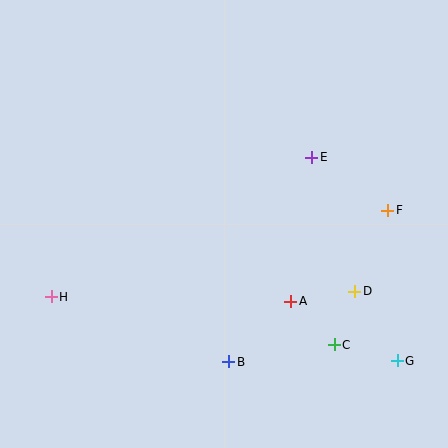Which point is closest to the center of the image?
Point A at (291, 301) is closest to the center.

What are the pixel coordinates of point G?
Point G is at (397, 361).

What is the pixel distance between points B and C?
The distance between B and C is 107 pixels.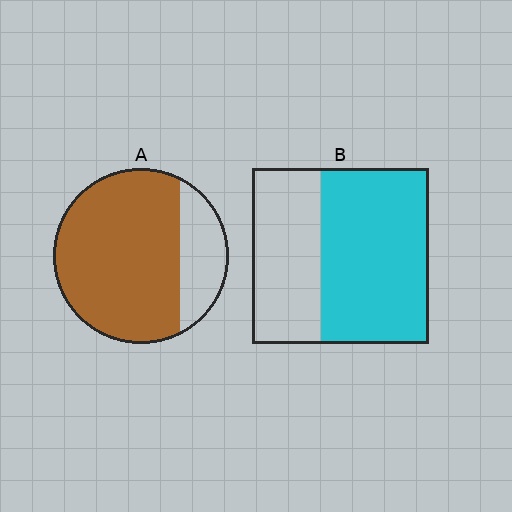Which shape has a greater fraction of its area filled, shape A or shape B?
Shape A.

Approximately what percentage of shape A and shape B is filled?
A is approximately 75% and B is approximately 60%.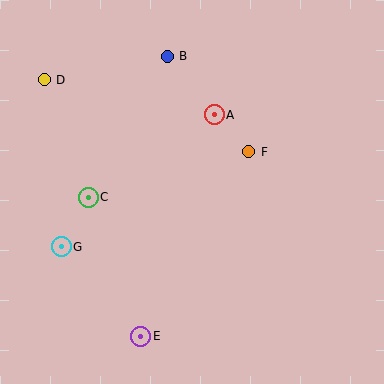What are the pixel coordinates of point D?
Point D is at (44, 80).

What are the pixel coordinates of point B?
Point B is at (167, 56).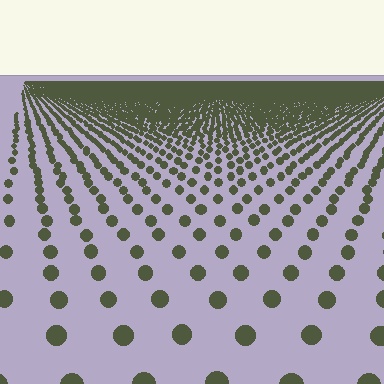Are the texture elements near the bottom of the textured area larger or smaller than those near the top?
Larger. Near the bottom, elements are closer to the viewer and appear at a bigger on-screen size.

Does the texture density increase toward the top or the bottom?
Density increases toward the top.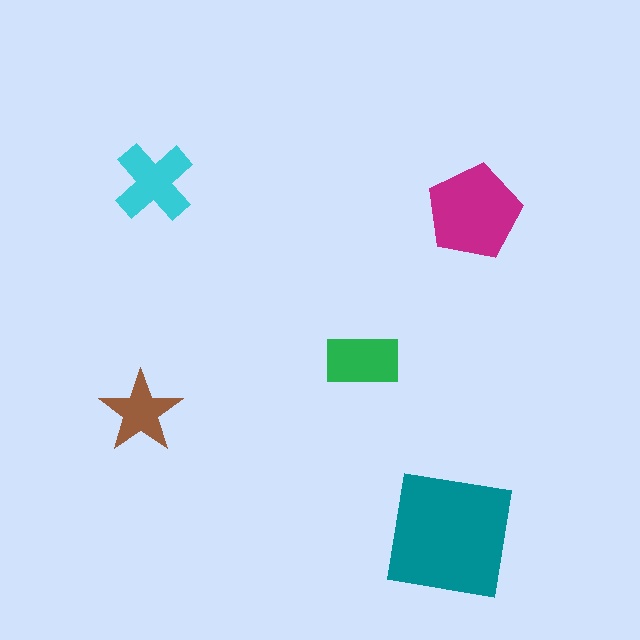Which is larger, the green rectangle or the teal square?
The teal square.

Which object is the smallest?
The brown star.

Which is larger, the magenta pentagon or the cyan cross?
The magenta pentagon.